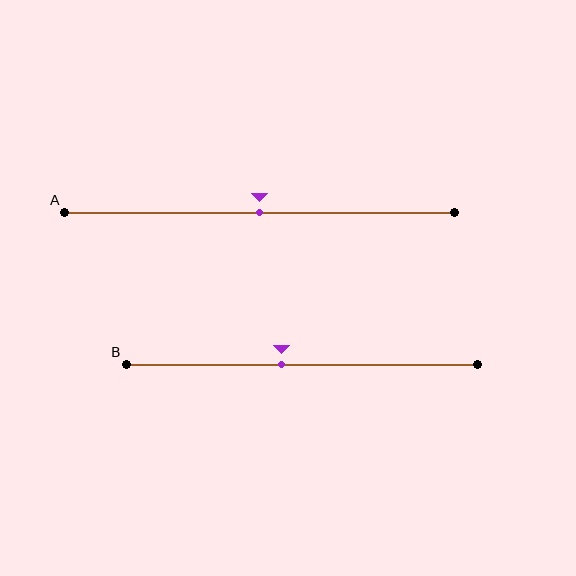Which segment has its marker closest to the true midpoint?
Segment A has its marker closest to the true midpoint.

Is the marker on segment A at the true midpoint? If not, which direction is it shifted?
Yes, the marker on segment A is at the true midpoint.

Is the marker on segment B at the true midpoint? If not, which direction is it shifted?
No, the marker on segment B is shifted to the left by about 6% of the segment length.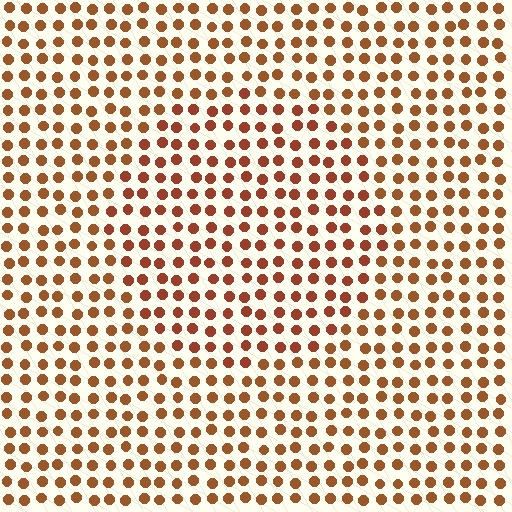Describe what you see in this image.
The image is filled with small brown elements in a uniform arrangement. A circle-shaped region is visible where the elements are tinted to a slightly different hue, forming a subtle color boundary.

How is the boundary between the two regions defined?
The boundary is defined purely by a slight shift in hue (about 14 degrees). Spacing, size, and orientation are identical on both sides.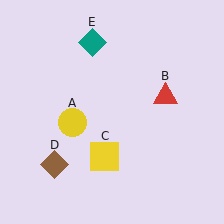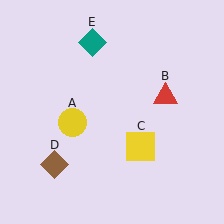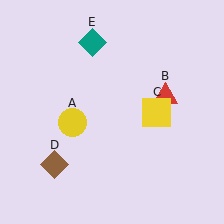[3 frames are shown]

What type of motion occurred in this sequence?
The yellow square (object C) rotated counterclockwise around the center of the scene.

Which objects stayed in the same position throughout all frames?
Yellow circle (object A) and red triangle (object B) and brown diamond (object D) and teal diamond (object E) remained stationary.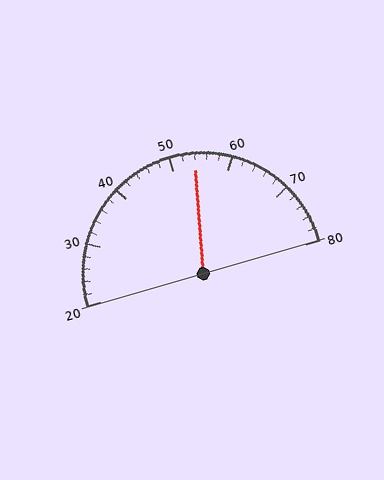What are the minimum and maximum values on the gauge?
The gauge ranges from 20 to 80.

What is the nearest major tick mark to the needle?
The nearest major tick mark is 50.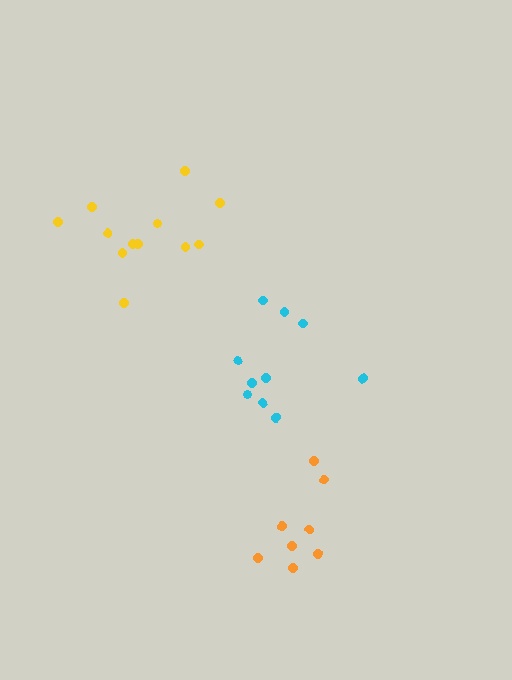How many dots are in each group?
Group 1: 8 dots, Group 2: 12 dots, Group 3: 10 dots (30 total).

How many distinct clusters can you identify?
There are 3 distinct clusters.